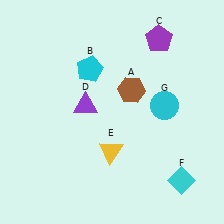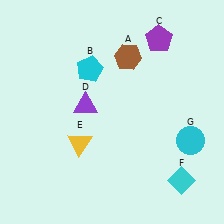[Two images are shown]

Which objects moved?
The objects that moved are: the brown hexagon (A), the yellow triangle (E), the cyan circle (G).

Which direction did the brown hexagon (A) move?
The brown hexagon (A) moved up.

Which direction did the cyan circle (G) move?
The cyan circle (G) moved down.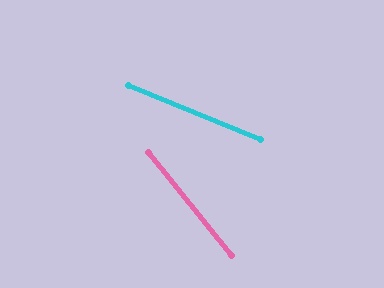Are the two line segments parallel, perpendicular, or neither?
Neither parallel nor perpendicular — they differ by about 29°.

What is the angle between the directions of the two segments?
Approximately 29 degrees.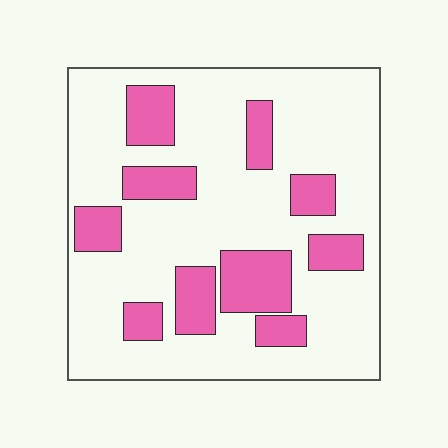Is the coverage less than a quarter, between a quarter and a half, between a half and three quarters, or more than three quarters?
Less than a quarter.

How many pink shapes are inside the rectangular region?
10.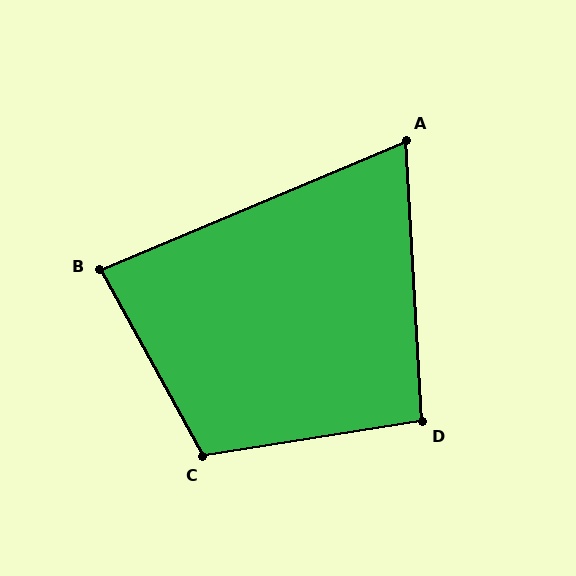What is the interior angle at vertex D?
Approximately 96 degrees (obtuse).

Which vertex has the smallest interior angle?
A, at approximately 71 degrees.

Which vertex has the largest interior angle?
C, at approximately 109 degrees.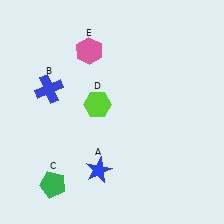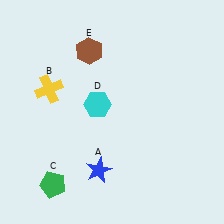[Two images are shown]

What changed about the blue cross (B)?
In Image 1, B is blue. In Image 2, it changed to yellow.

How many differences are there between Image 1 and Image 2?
There are 3 differences between the two images.